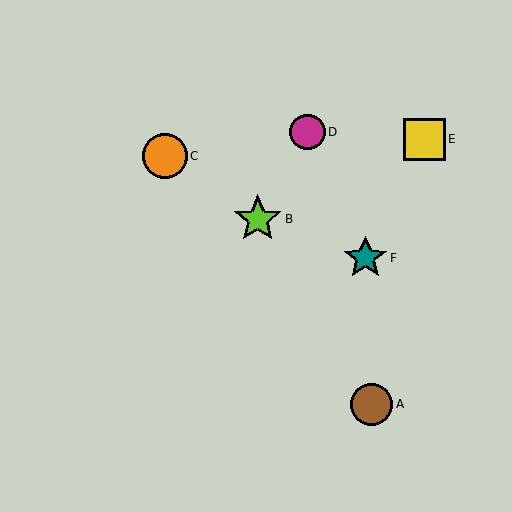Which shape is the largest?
The lime star (labeled B) is the largest.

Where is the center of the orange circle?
The center of the orange circle is at (165, 156).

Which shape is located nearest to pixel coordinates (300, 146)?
The magenta circle (labeled D) at (308, 132) is nearest to that location.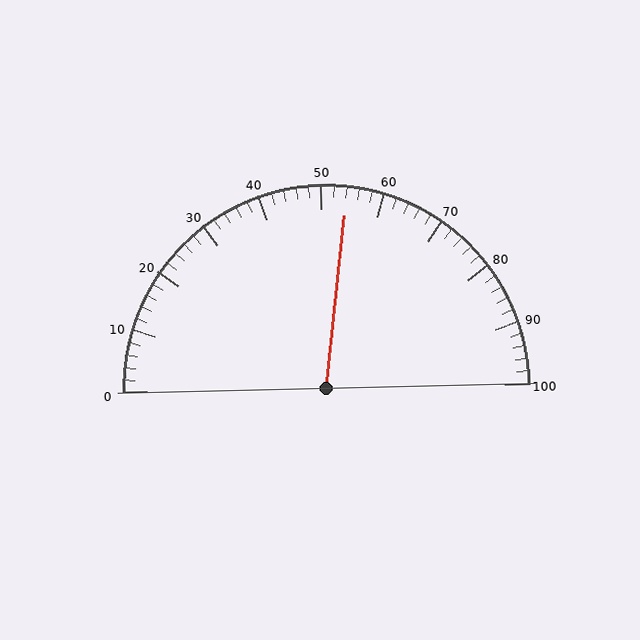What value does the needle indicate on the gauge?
The needle indicates approximately 54.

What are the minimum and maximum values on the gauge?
The gauge ranges from 0 to 100.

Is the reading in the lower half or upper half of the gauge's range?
The reading is in the upper half of the range (0 to 100).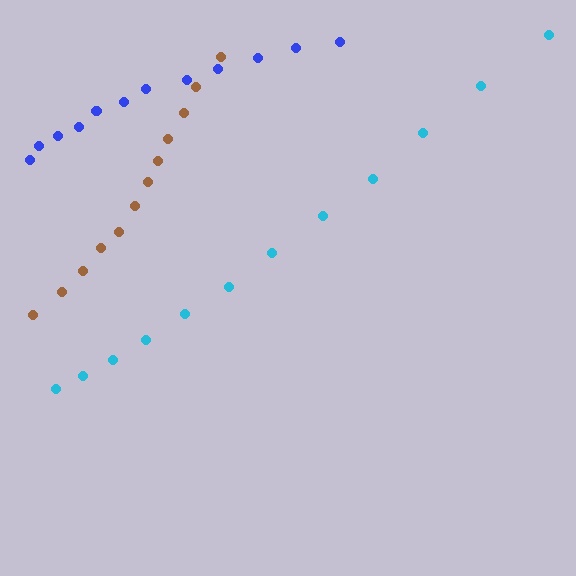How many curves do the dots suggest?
There are 3 distinct paths.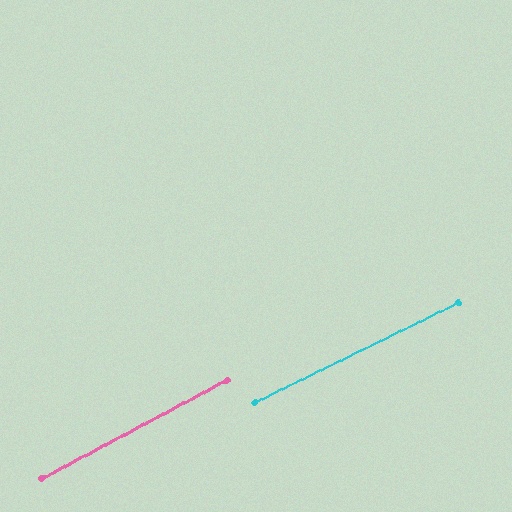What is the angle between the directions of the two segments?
Approximately 2 degrees.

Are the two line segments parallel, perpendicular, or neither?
Parallel — their directions differ by only 1.8°.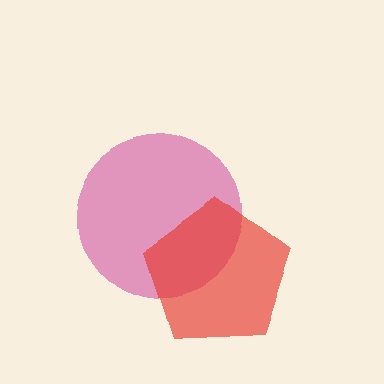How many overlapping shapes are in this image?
There are 2 overlapping shapes in the image.